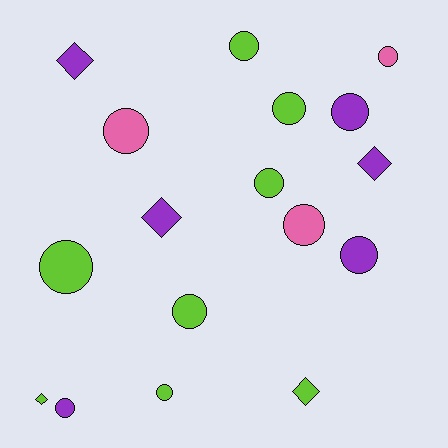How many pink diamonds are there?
There are no pink diamonds.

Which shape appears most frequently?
Circle, with 12 objects.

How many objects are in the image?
There are 17 objects.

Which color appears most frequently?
Lime, with 8 objects.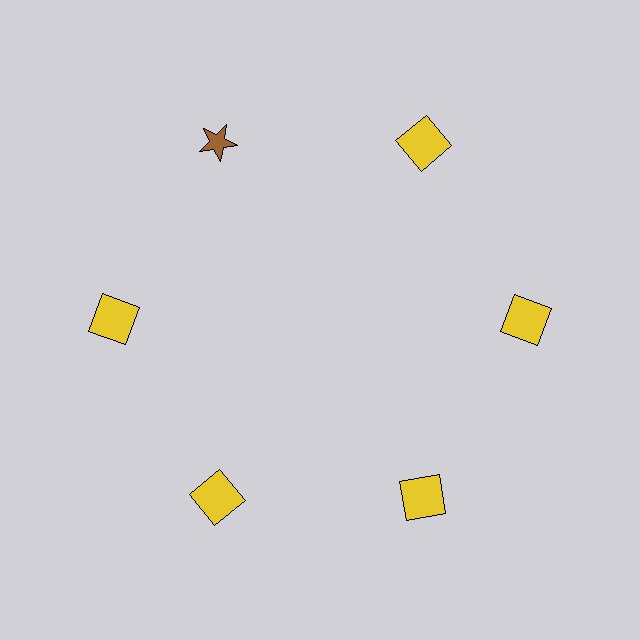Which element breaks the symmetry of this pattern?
The brown star at roughly the 11 o'clock position breaks the symmetry. All other shapes are yellow squares.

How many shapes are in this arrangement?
There are 6 shapes arranged in a ring pattern.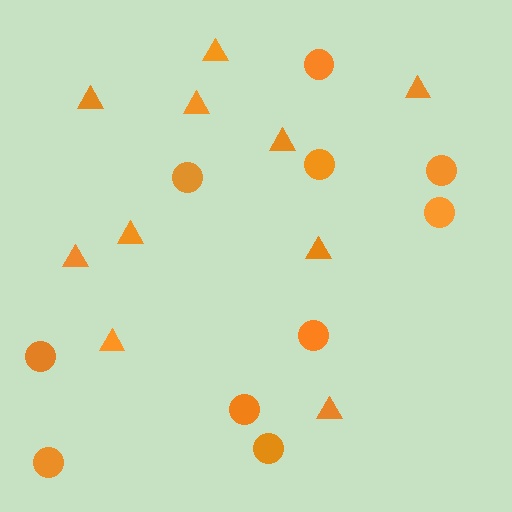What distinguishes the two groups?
There are 2 groups: one group of circles (10) and one group of triangles (10).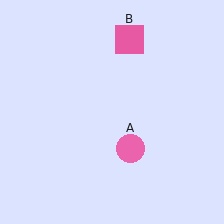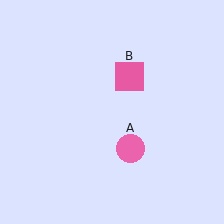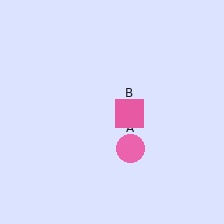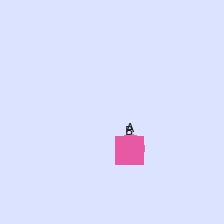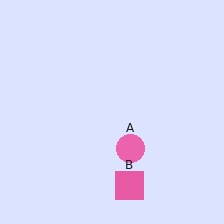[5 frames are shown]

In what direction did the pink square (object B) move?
The pink square (object B) moved down.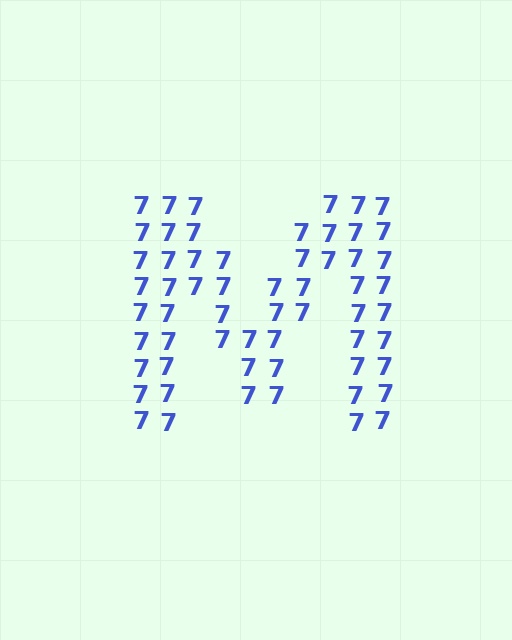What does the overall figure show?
The overall figure shows the letter M.